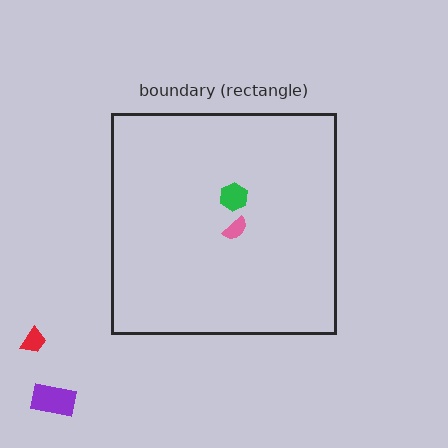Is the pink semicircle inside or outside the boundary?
Inside.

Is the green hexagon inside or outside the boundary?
Inside.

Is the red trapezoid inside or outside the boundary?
Outside.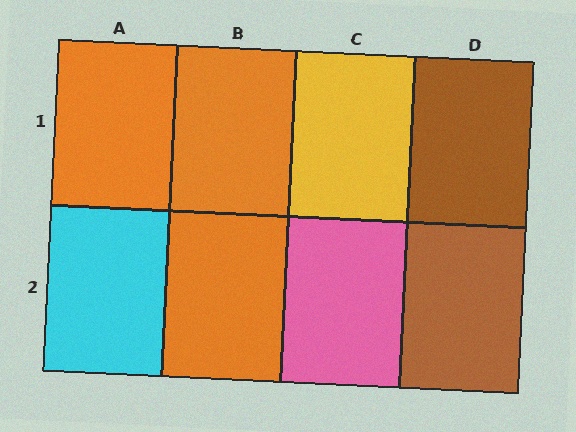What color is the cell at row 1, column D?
Brown.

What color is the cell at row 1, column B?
Orange.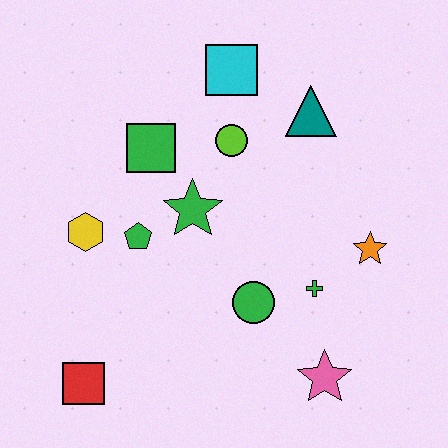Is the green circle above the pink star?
Yes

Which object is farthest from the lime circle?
The red square is farthest from the lime circle.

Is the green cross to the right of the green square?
Yes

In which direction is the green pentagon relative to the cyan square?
The green pentagon is below the cyan square.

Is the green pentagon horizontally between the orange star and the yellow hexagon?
Yes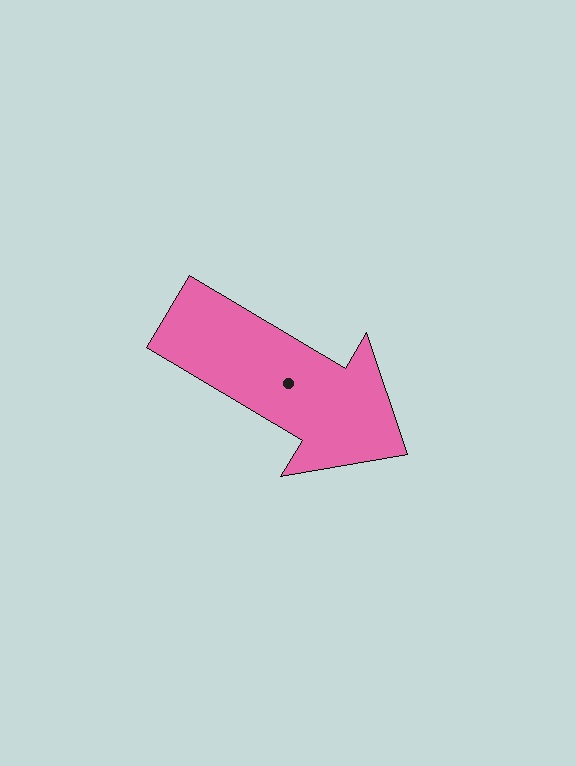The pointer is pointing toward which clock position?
Roughly 4 o'clock.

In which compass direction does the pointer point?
Southeast.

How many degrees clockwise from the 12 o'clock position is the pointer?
Approximately 121 degrees.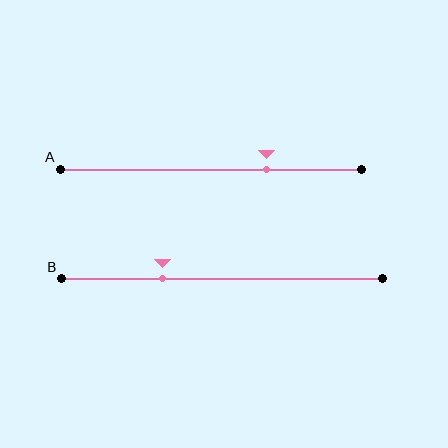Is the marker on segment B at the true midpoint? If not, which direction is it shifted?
No, the marker on segment B is shifted to the left by about 19% of the segment length.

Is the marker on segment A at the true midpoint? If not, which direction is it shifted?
No, the marker on segment A is shifted to the right by about 19% of the segment length.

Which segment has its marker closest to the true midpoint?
Segment A has its marker closest to the true midpoint.